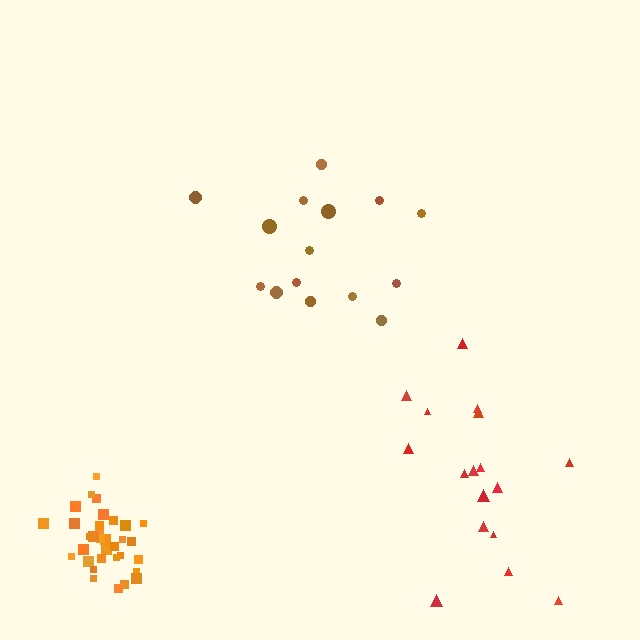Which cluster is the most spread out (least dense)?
Red.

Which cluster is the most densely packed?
Orange.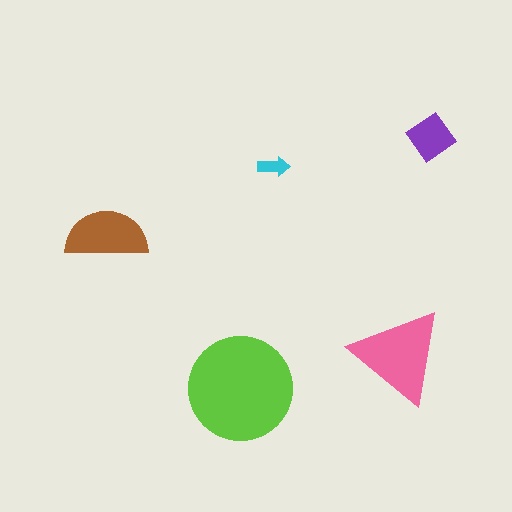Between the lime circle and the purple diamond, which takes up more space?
The lime circle.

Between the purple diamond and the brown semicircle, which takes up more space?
The brown semicircle.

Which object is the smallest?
The cyan arrow.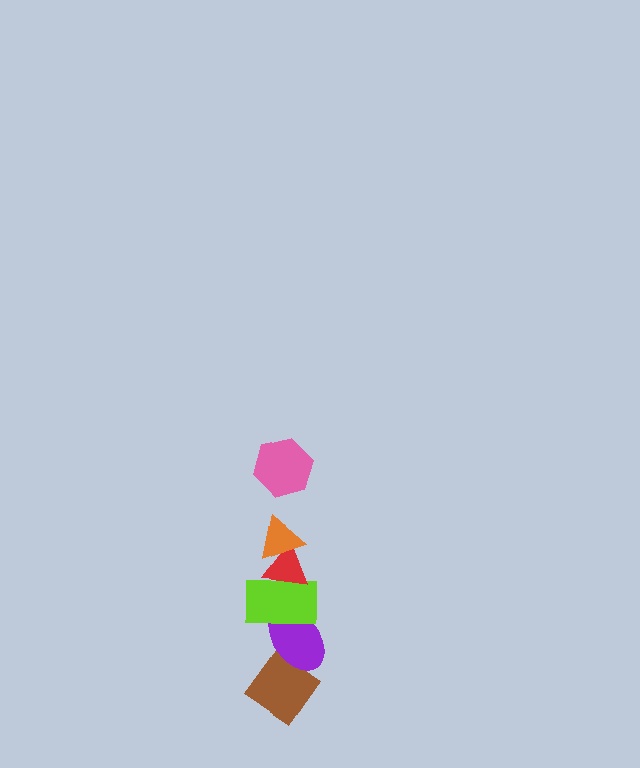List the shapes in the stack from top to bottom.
From top to bottom: the pink hexagon, the orange triangle, the red triangle, the lime rectangle, the purple ellipse, the brown diamond.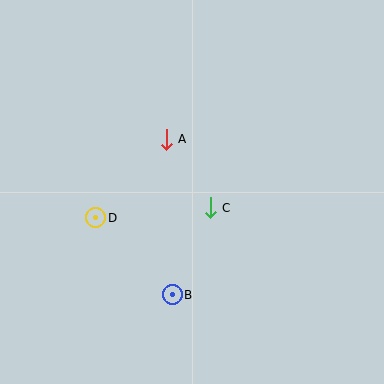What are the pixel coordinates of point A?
Point A is at (166, 139).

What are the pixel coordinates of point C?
Point C is at (210, 208).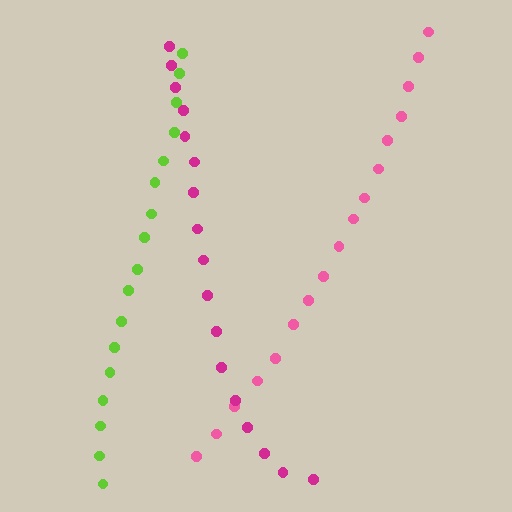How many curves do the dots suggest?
There are 3 distinct paths.